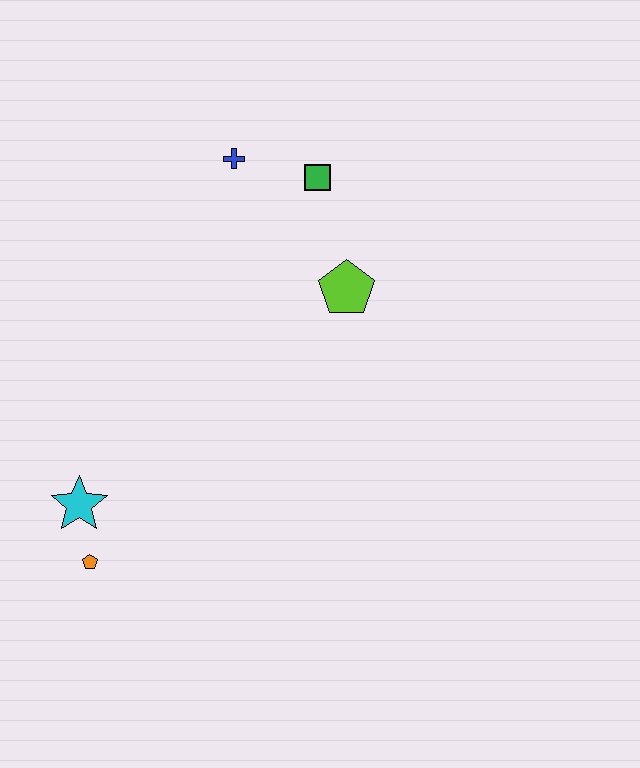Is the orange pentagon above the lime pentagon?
No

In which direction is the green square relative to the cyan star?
The green square is above the cyan star.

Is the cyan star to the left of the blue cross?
Yes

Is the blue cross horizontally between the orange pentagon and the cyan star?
No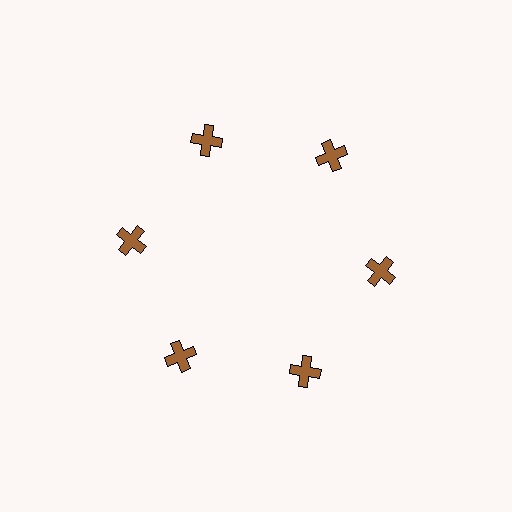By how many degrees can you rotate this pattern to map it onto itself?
The pattern maps onto itself every 60 degrees of rotation.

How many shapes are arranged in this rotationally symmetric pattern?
There are 6 shapes, arranged in 6 groups of 1.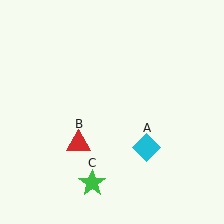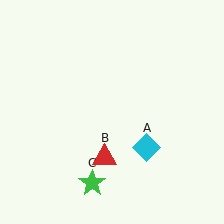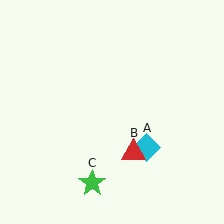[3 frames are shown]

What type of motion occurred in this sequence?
The red triangle (object B) rotated counterclockwise around the center of the scene.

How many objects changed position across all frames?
1 object changed position: red triangle (object B).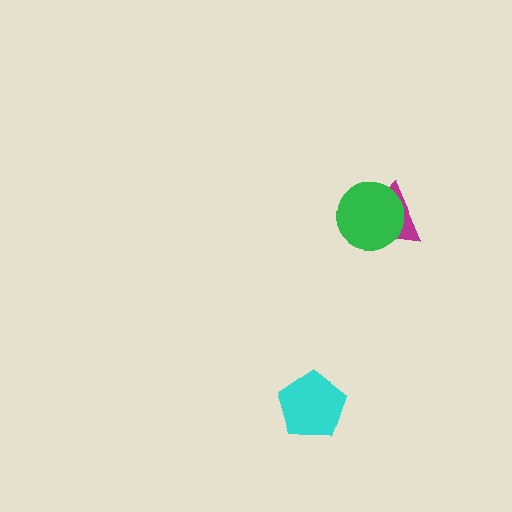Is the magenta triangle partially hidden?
Yes, it is partially covered by another shape.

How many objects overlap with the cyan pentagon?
0 objects overlap with the cyan pentagon.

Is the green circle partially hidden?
No, no other shape covers it.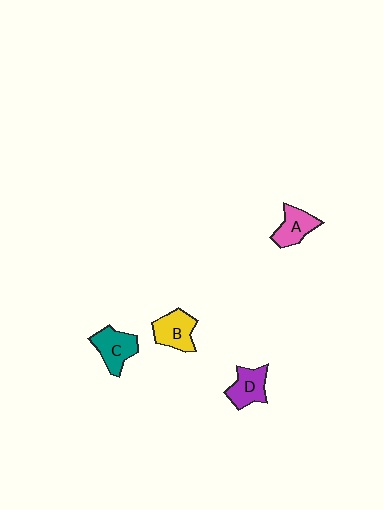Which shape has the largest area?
Shape C (teal).